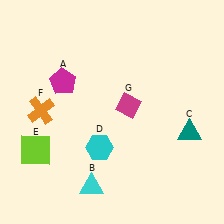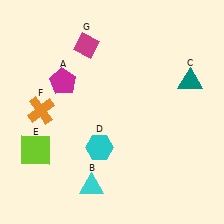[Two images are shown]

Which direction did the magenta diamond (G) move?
The magenta diamond (G) moved up.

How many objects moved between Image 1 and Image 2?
2 objects moved between the two images.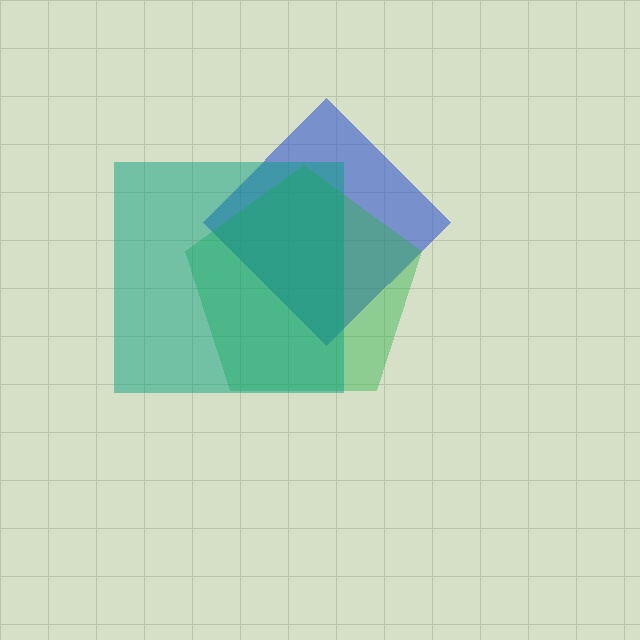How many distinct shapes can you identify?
There are 3 distinct shapes: a blue diamond, a green pentagon, a teal square.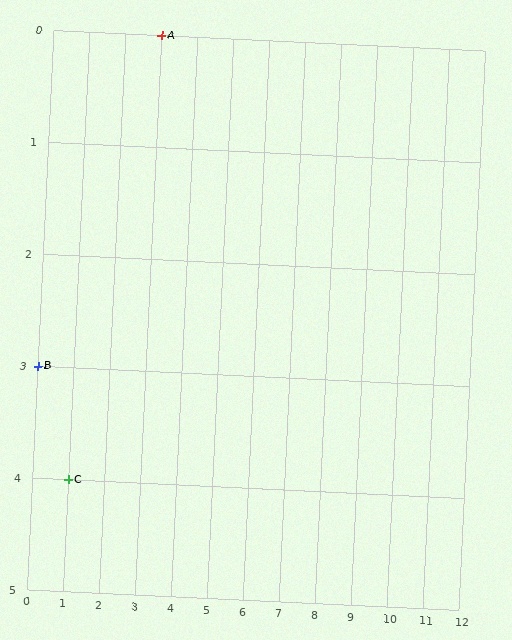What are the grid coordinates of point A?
Point A is at grid coordinates (3, 0).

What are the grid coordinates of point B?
Point B is at grid coordinates (0, 3).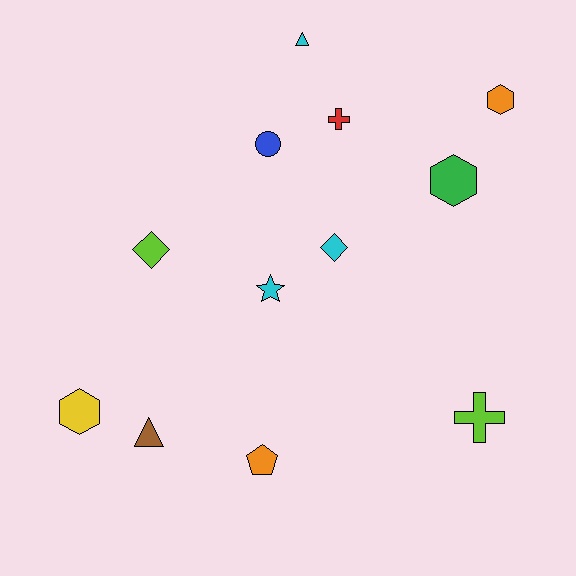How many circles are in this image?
There is 1 circle.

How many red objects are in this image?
There is 1 red object.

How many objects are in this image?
There are 12 objects.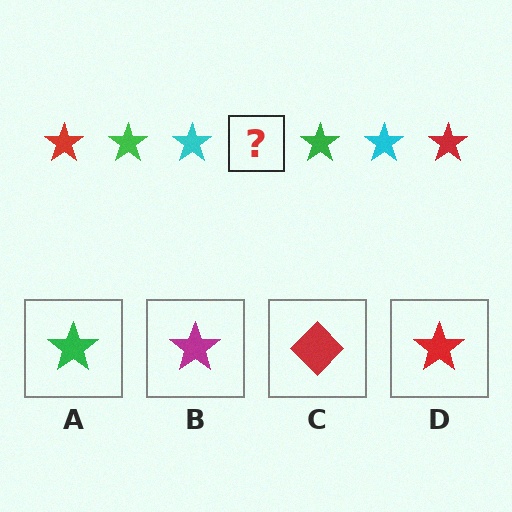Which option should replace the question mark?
Option D.